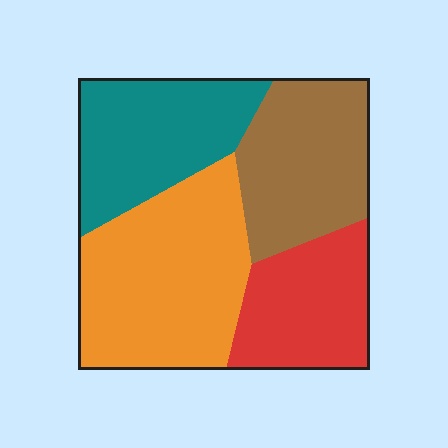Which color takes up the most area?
Orange, at roughly 35%.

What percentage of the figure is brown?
Brown takes up about one quarter (1/4) of the figure.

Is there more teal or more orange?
Orange.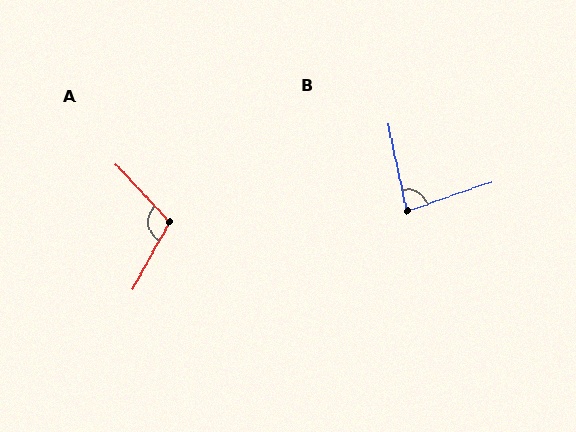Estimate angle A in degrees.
Approximately 108 degrees.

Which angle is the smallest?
B, at approximately 83 degrees.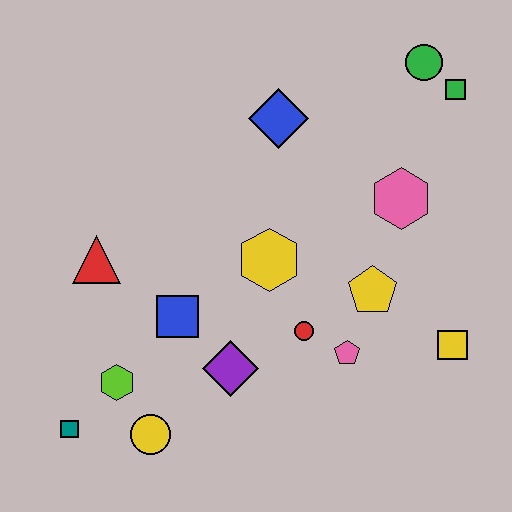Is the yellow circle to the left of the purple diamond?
Yes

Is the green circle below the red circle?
No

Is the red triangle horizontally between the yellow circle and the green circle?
No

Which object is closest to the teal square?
The lime hexagon is closest to the teal square.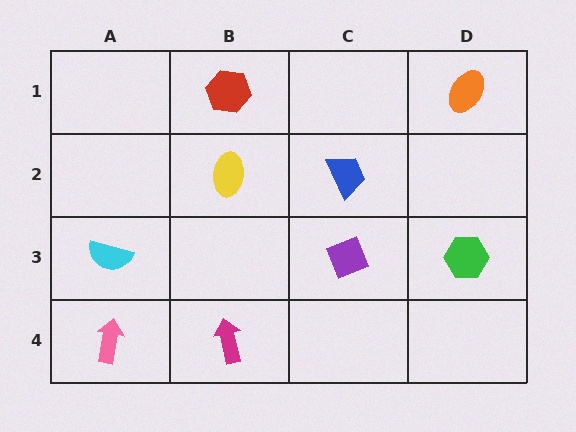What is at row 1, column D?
An orange ellipse.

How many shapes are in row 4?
2 shapes.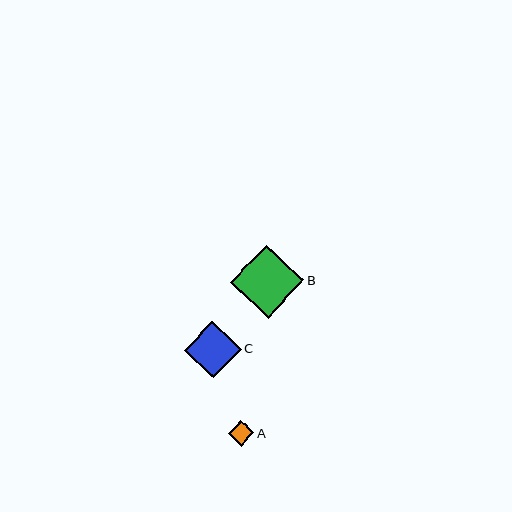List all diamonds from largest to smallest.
From largest to smallest: B, C, A.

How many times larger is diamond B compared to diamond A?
Diamond B is approximately 2.9 times the size of diamond A.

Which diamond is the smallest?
Diamond A is the smallest with a size of approximately 25 pixels.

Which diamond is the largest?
Diamond B is the largest with a size of approximately 73 pixels.